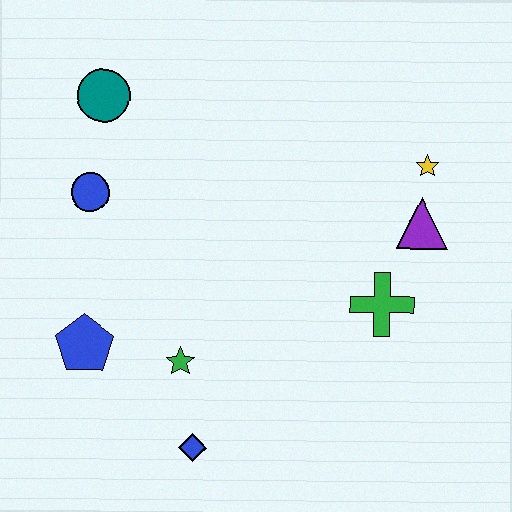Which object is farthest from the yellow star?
The blue pentagon is farthest from the yellow star.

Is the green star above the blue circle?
No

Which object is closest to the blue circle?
The teal circle is closest to the blue circle.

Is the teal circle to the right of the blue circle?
Yes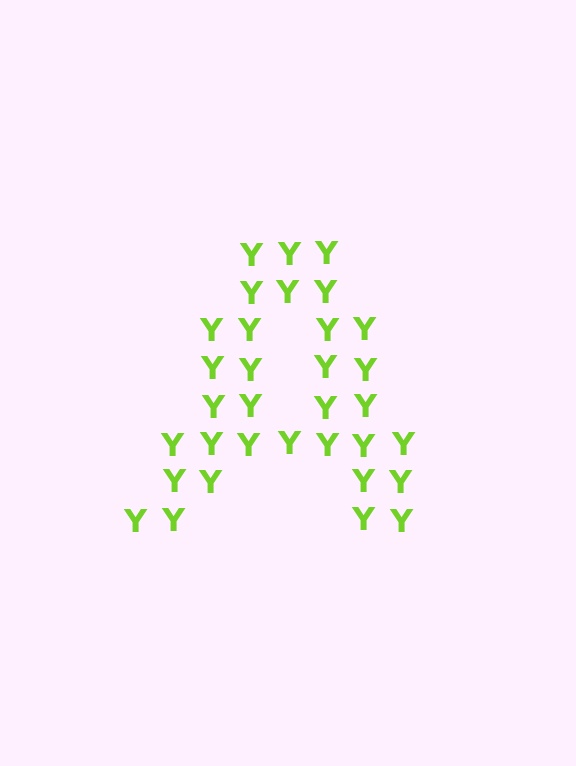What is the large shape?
The large shape is the letter A.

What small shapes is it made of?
It is made of small letter Y's.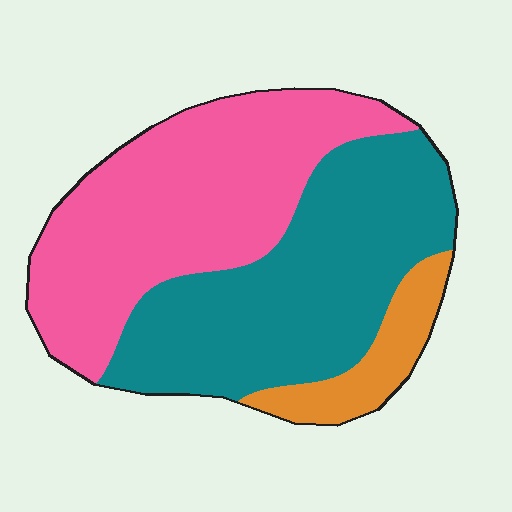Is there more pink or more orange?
Pink.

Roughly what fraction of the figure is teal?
Teal takes up between a third and a half of the figure.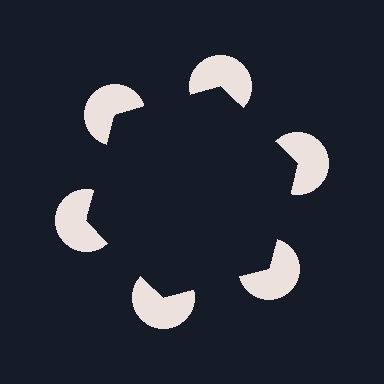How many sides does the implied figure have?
6 sides.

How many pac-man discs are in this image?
There are 6 — one at each vertex of the illusory hexagon.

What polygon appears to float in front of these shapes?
An illusory hexagon — its edges are inferred from the aligned wedge cuts in the pac-man discs, not physically drawn.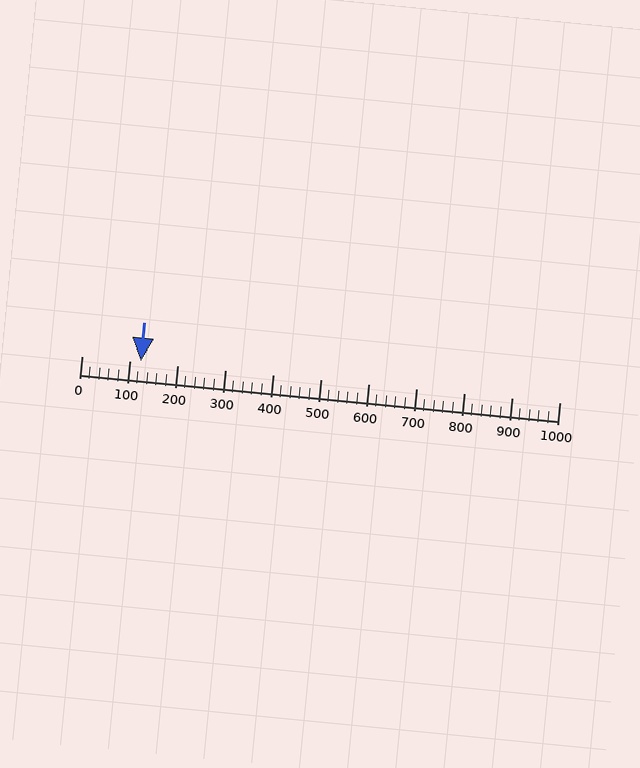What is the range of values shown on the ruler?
The ruler shows values from 0 to 1000.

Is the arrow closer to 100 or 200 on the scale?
The arrow is closer to 100.